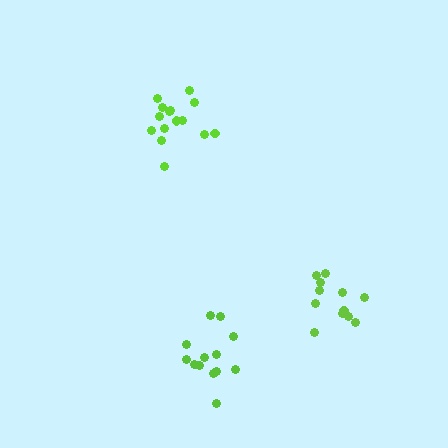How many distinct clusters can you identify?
There are 3 distinct clusters.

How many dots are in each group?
Group 1: 12 dots, Group 2: 15 dots, Group 3: 13 dots (40 total).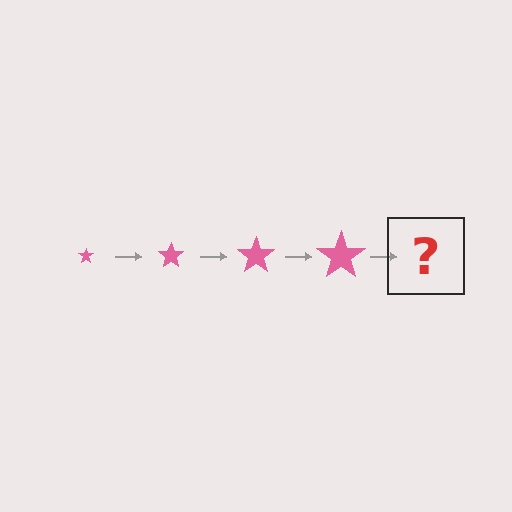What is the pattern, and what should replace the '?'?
The pattern is that the star gets progressively larger each step. The '?' should be a pink star, larger than the previous one.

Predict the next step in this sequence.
The next step is a pink star, larger than the previous one.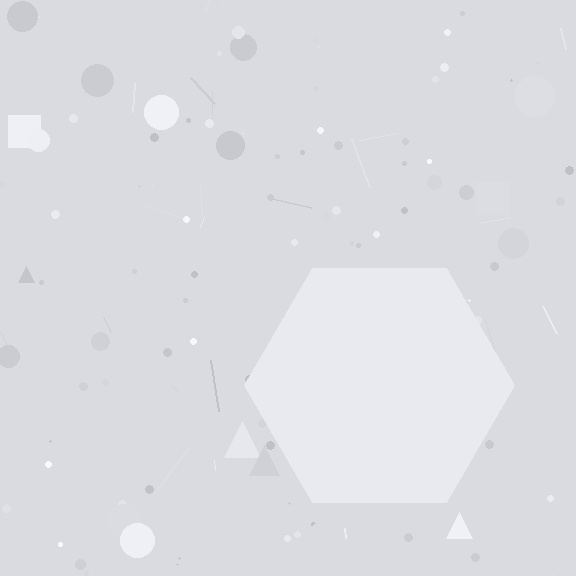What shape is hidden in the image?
A hexagon is hidden in the image.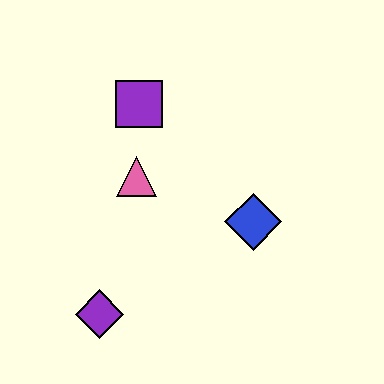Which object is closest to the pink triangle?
The purple square is closest to the pink triangle.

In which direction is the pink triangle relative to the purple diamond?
The pink triangle is above the purple diamond.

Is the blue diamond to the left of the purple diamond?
No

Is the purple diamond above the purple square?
No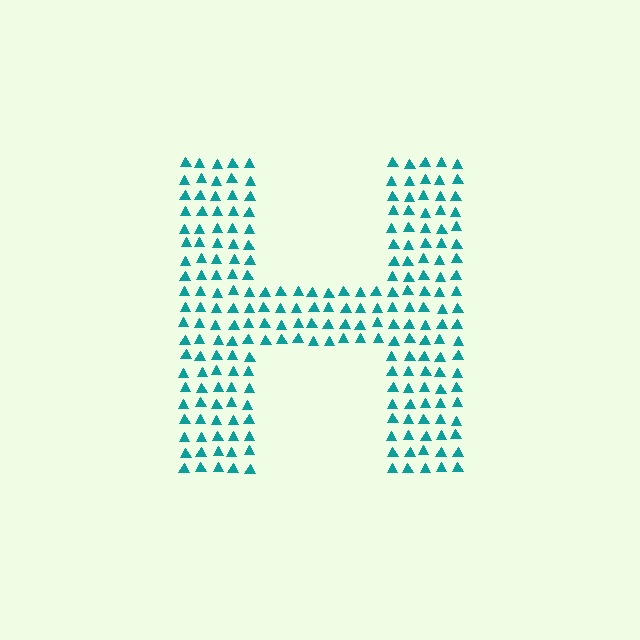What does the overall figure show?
The overall figure shows the letter H.